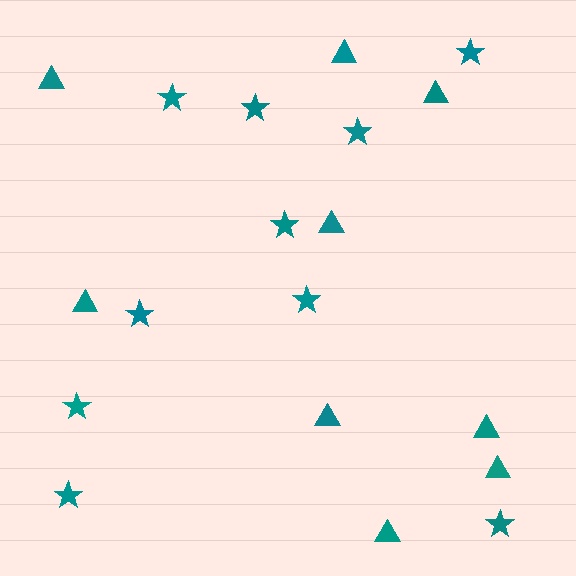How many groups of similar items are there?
There are 2 groups: one group of triangles (9) and one group of stars (10).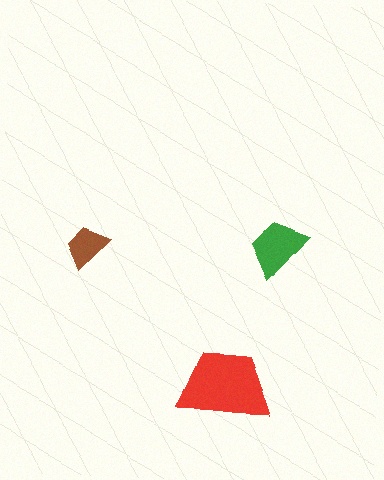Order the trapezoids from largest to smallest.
the red one, the green one, the brown one.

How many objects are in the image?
There are 3 objects in the image.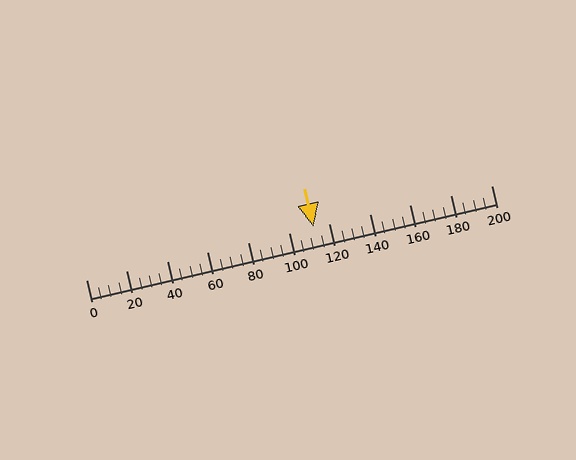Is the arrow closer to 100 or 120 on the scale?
The arrow is closer to 120.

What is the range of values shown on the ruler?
The ruler shows values from 0 to 200.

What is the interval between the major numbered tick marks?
The major tick marks are spaced 20 units apart.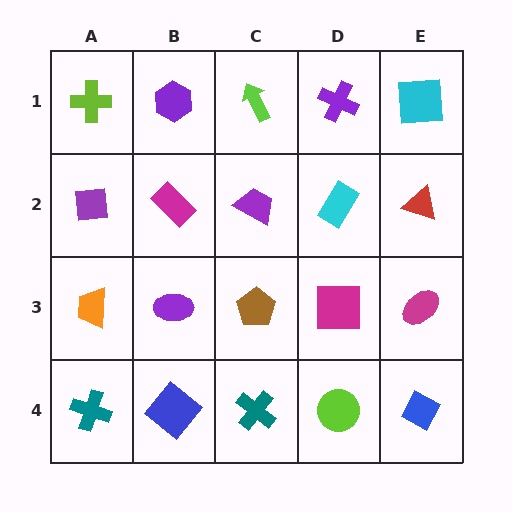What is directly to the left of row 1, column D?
A lime arrow.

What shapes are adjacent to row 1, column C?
A purple trapezoid (row 2, column C), a purple hexagon (row 1, column B), a purple cross (row 1, column D).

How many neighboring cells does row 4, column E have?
2.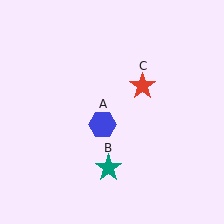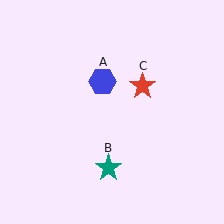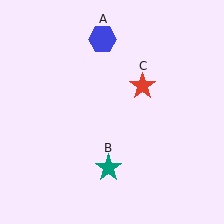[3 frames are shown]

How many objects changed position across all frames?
1 object changed position: blue hexagon (object A).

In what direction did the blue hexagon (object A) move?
The blue hexagon (object A) moved up.